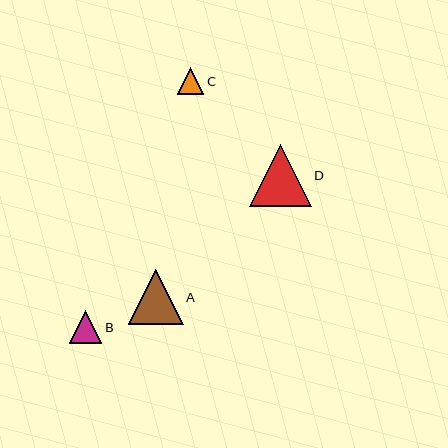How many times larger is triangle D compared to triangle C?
Triangle D is approximately 2.4 times the size of triangle C.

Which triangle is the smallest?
Triangle C is the smallest with a size of approximately 26 pixels.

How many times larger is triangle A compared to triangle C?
Triangle A is approximately 2.1 times the size of triangle C.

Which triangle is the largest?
Triangle D is the largest with a size of approximately 62 pixels.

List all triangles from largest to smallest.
From largest to smallest: D, A, B, C.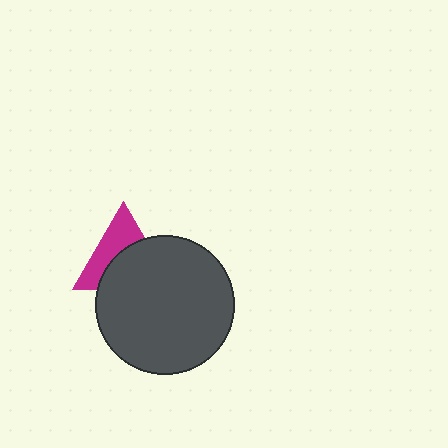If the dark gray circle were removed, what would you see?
You would see the complete magenta triangle.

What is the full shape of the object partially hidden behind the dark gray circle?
The partially hidden object is a magenta triangle.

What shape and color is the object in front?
The object in front is a dark gray circle.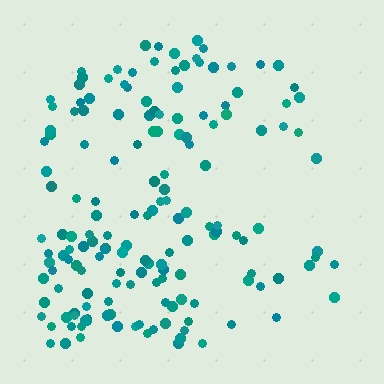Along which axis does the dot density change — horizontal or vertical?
Horizontal.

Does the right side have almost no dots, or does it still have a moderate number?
Still a moderate number, just noticeably fewer than the left.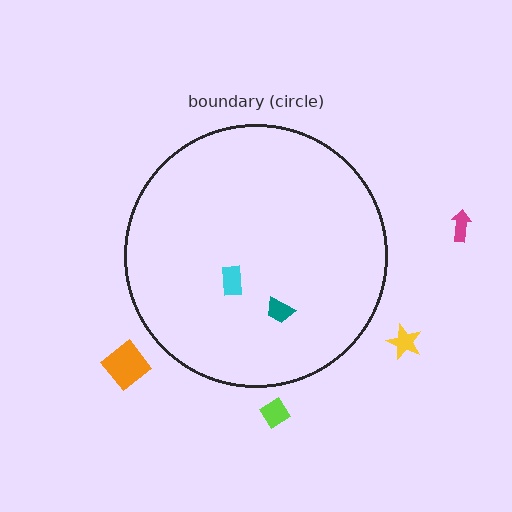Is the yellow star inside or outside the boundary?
Outside.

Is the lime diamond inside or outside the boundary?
Outside.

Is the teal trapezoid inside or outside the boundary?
Inside.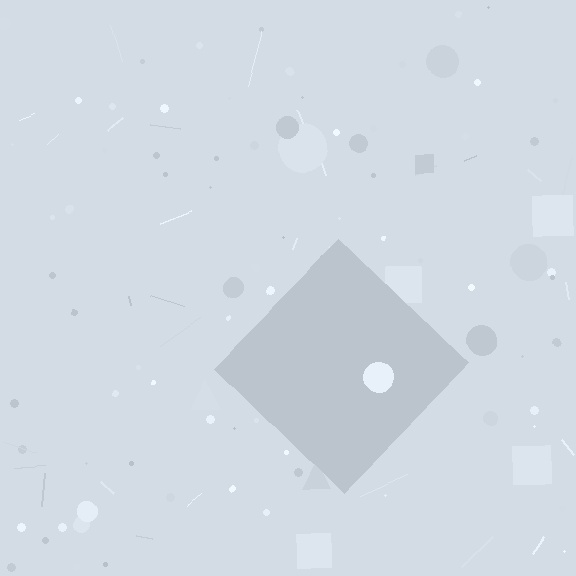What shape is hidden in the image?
A diamond is hidden in the image.